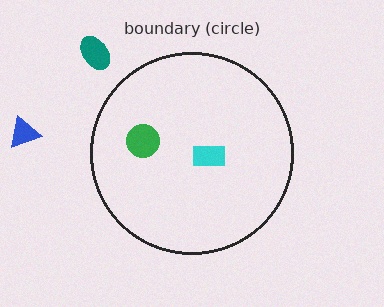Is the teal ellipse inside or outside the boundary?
Outside.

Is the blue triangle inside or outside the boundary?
Outside.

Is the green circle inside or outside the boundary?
Inside.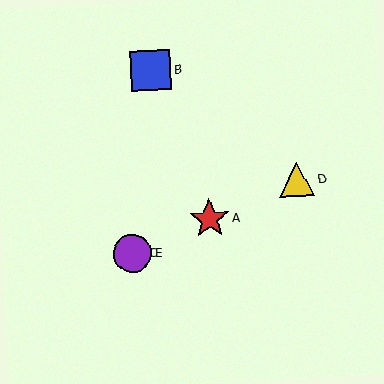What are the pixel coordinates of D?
Object D is at (297, 179).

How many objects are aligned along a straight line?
4 objects (A, C, D, E) are aligned along a straight line.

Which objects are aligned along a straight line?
Objects A, C, D, E are aligned along a straight line.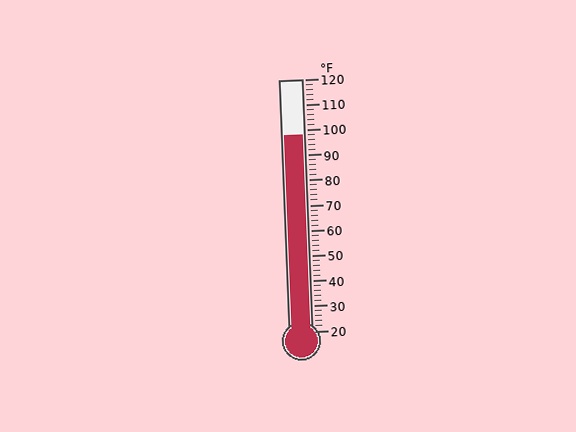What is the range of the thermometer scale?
The thermometer scale ranges from 20°F to 120°F.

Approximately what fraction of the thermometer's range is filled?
The thermometer is filled to approximately 80% of its range.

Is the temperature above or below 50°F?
The temperature is above 50°F.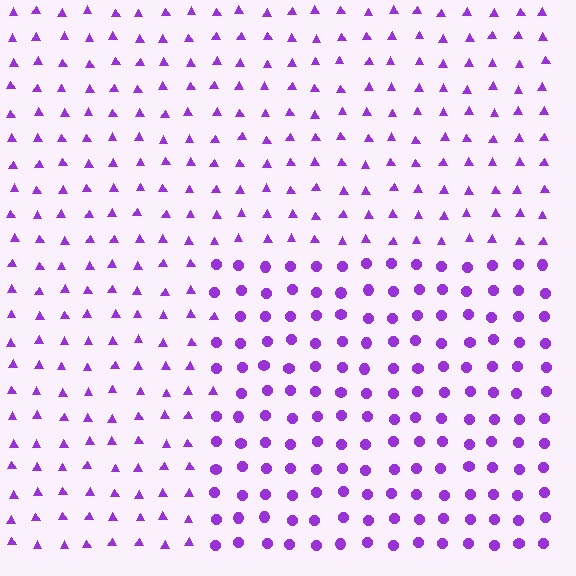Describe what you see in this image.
The image is filled with small purple elements arranged in a uniform grid. A rectangle-shaped region contains circles, while the surrounding area contains triangles. The boundary is defined purely by the change in element shape.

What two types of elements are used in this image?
The image uses circles inside the rectangle region and triangles outside it.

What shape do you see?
I see a rectangle.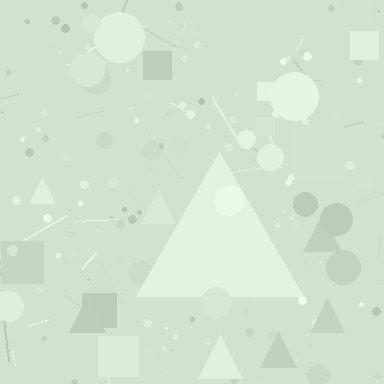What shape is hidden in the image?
A triangle is hidden in the image.